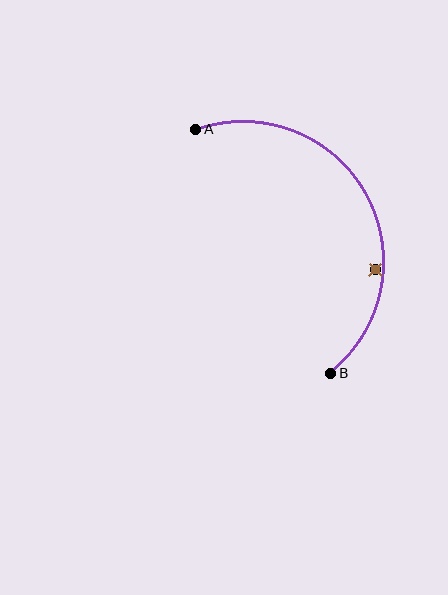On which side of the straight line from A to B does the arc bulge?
The arc bulges to the right of the straight line connecting A and B.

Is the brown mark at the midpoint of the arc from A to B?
No — the brown mark does not lie on the arc at all. It sits slightly inside the curve.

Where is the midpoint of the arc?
The arc midpoint is the point on the curve farthest from the straight line joining A and B. It sits to the right of that line.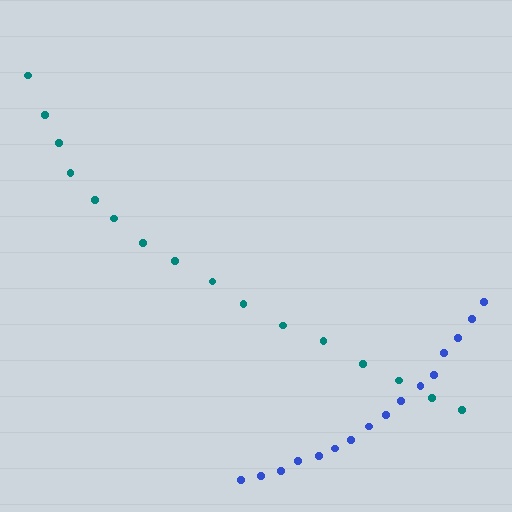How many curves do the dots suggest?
There are 2 distinct paths.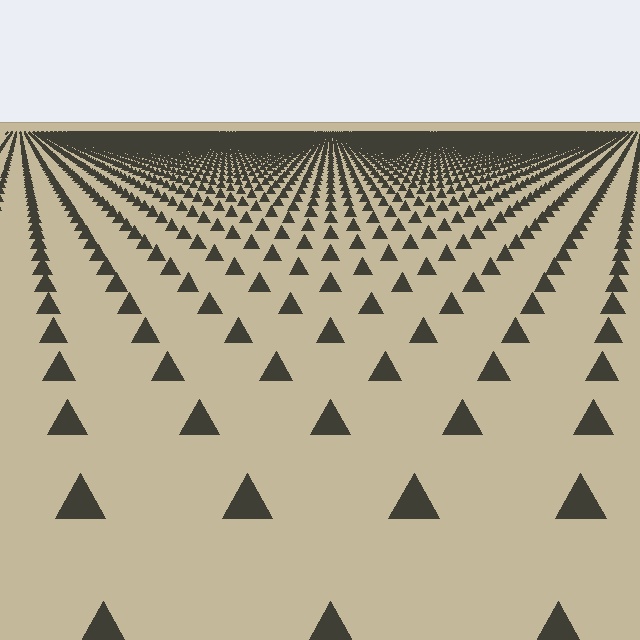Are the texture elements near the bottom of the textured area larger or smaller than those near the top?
Larger. Near the bottom, elements are closer to the viewer and appear at a bigger on-screen size.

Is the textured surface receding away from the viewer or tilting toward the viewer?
The surface is receding away from the viewer. Texture elements get smaller and denser toward the top.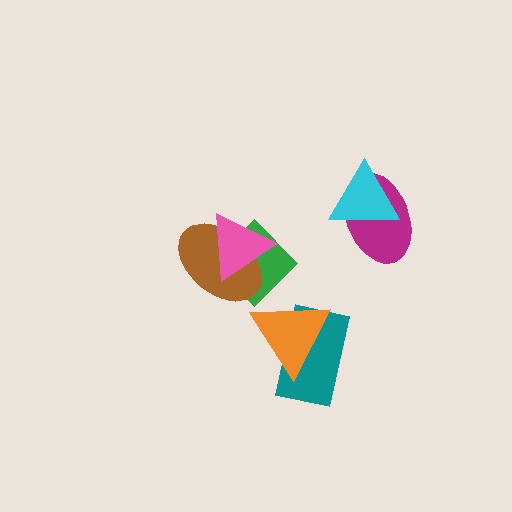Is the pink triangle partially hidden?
No, no other shape covers it.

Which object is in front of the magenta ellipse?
The cyan triangle is in front of the magenta ellipse.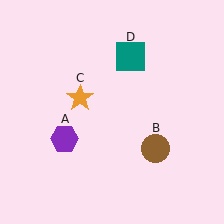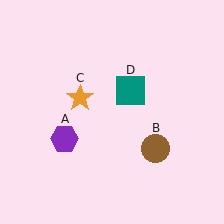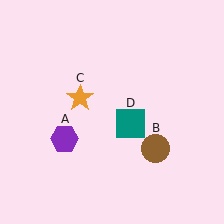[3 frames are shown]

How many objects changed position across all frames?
1 object changed position: teal square (object D).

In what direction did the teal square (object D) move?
The teal square (object D) moved down.